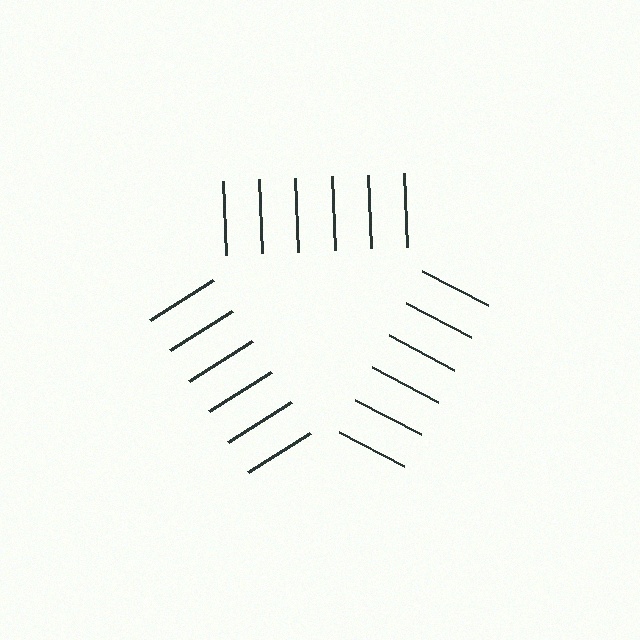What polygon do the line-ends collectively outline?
An illusory triangle — the line segments terminate on its edges but no continuous stroke is drawn.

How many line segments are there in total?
18 — 6 along each of the 3 edges.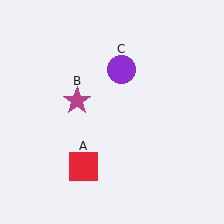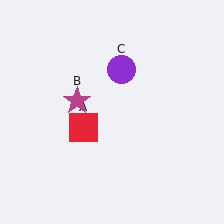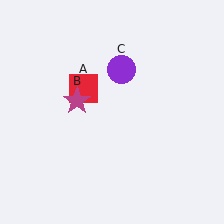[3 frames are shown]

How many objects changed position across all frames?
1 object changed position: red square (object A).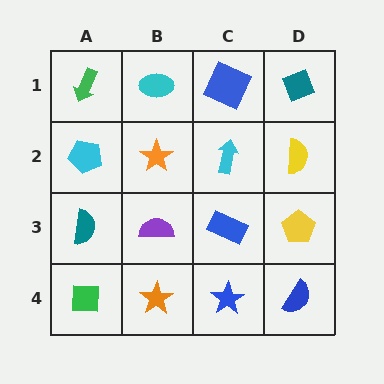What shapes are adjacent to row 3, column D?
A yellow semicircle (row 2, column D), a blue semicircle (row 4, column D), a blue rectangle (row 3, column C).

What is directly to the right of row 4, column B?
A blue star.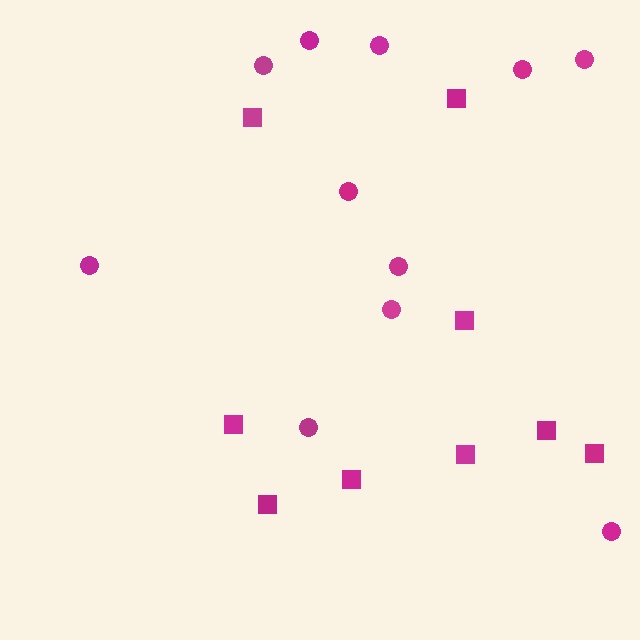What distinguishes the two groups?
There are 2 groups: one group of squares (9) and one group of circles (11).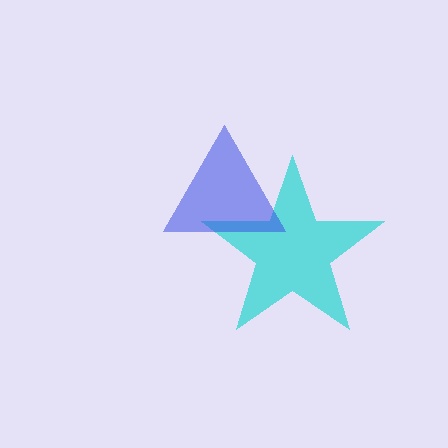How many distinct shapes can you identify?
There are 2 distinct shapes: a cyan star, a blue triangle.